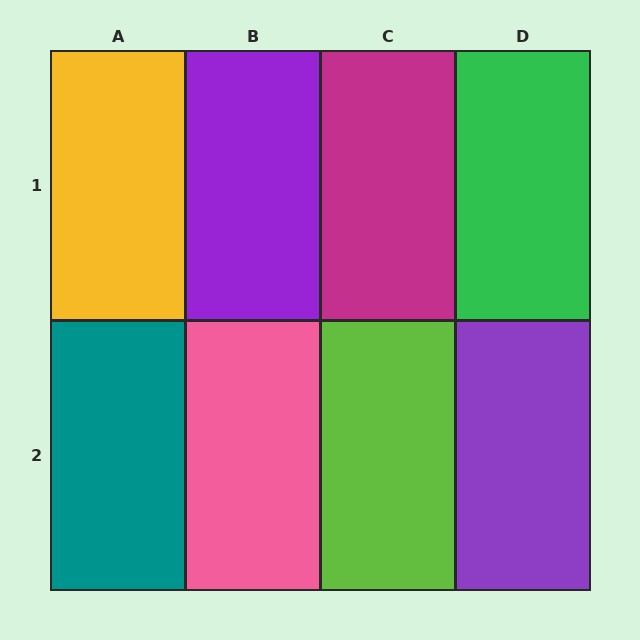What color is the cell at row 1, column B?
Purple.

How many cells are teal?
1 cell is teal.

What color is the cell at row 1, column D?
Green.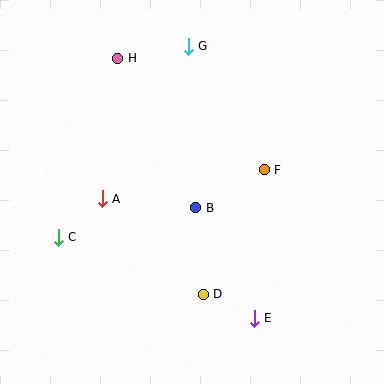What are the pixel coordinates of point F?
Point F is at (264, 170).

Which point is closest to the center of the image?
Point B at (196, 208) is closest to the center.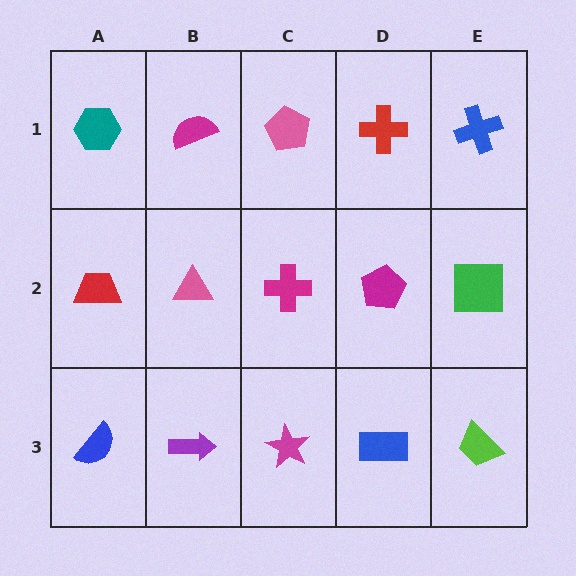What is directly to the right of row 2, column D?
A green square.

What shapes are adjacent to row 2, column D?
A red cross (row 1, column D), a blue rectangle (row 3, column D), a magenta cross (row 2, column C), a green square (row 2, column E).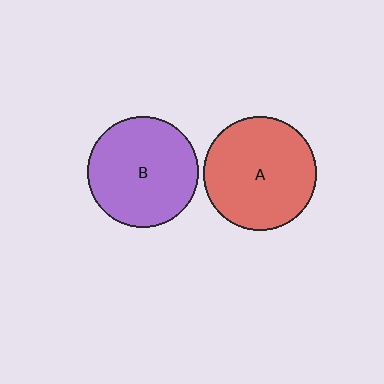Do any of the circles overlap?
No, none of the circles overlap.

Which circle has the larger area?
Circle A (red).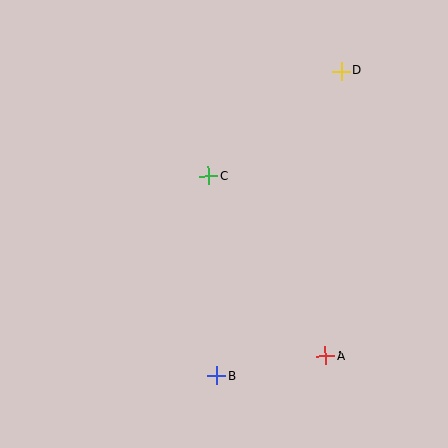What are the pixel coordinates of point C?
Point C is at (208, 176).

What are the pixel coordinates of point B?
Point B is at (217, 376).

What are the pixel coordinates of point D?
Point D is at (341, 71).